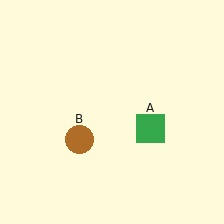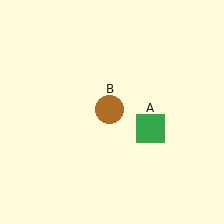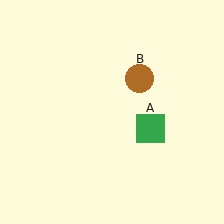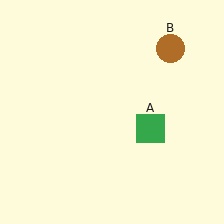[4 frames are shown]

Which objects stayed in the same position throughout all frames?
Green square (object A) remained stationary.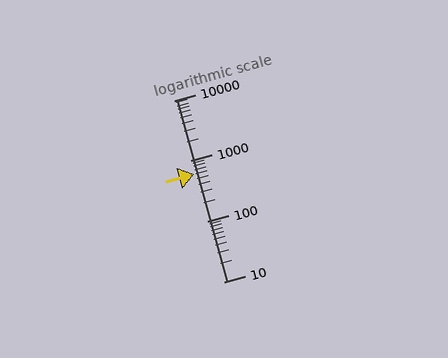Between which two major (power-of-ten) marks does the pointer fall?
The pointer is between 100 and 1000.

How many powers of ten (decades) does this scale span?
The scale spans 3 decades, from 10 to 10000.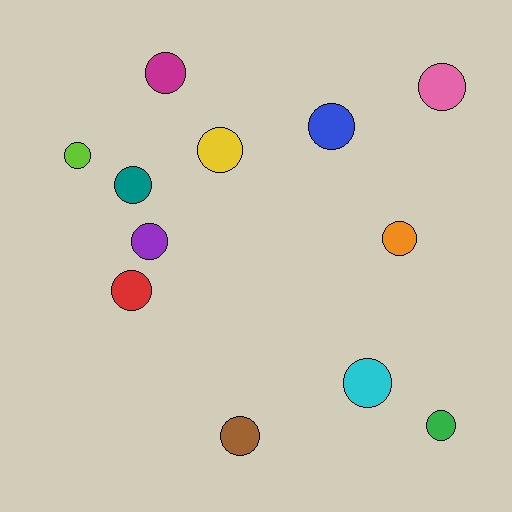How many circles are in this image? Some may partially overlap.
There are 12 circles.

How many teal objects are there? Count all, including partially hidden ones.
There is 1 teal object.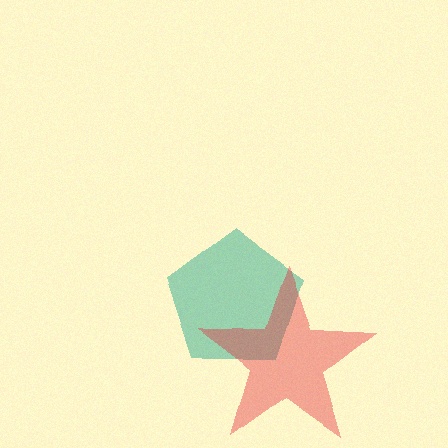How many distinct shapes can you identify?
There are 2 distinct shapes: a teal pentagon, a red star.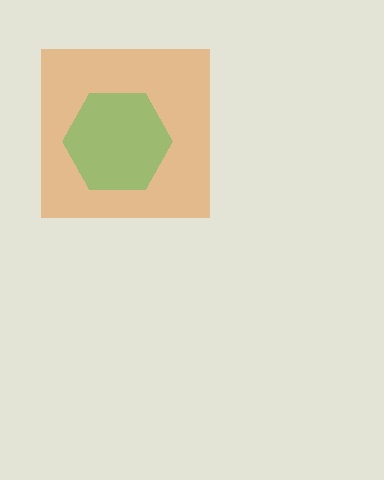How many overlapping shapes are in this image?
There are 2 overlapping shapes in the image.